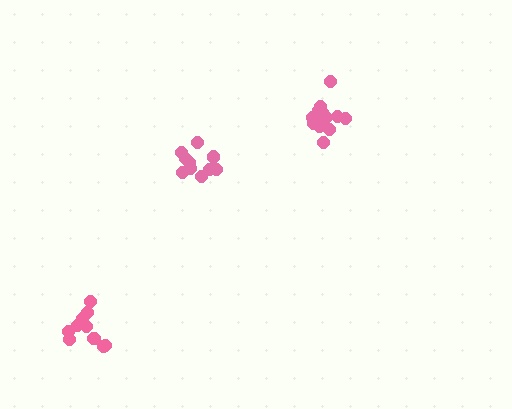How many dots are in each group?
Group 1: 14 dots, Group 2: 10 dots, Group 3: 10 dots (34 total).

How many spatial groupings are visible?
There are 3 spatial groupings.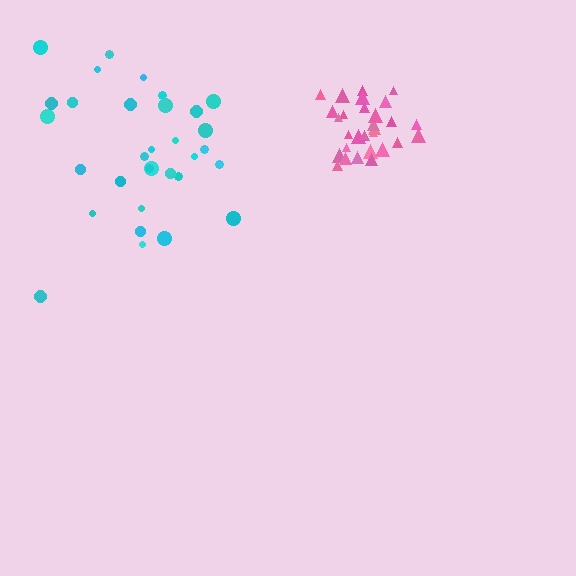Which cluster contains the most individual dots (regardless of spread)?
Cyan (32).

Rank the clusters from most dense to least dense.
pink, cyan.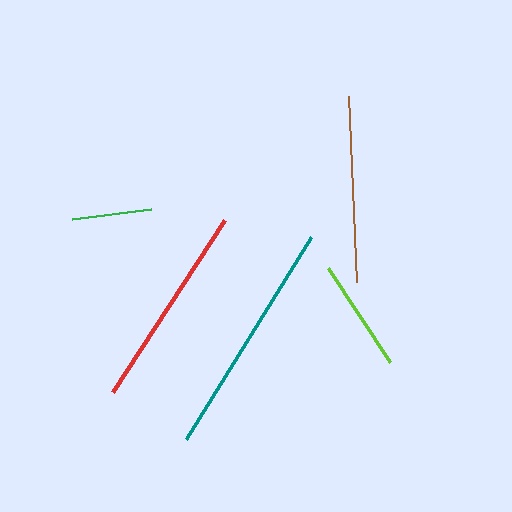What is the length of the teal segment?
The teal segment is approximately 237 pixels long.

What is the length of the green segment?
The green segment is approximately 80 pixels long.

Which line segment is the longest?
The teal line is the longest at approximately 237 pixels.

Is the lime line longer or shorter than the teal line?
The teal line is longer than the lime line.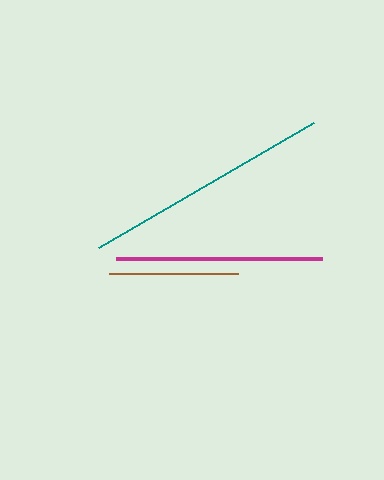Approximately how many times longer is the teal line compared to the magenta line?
The teal line is approximately 1.2 times the length of the magenta line.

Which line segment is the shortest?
The brown line is the shortest at approximately 129 pixels.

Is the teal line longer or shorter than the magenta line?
The teal line is longer than the magenta line.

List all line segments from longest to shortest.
From longest to shortest: teal, magenta, brown.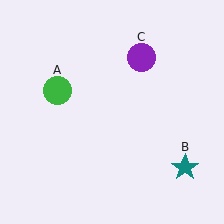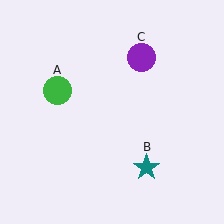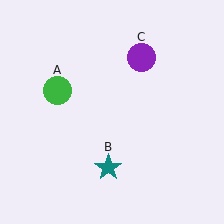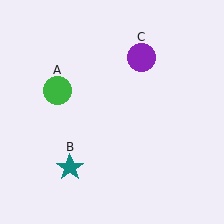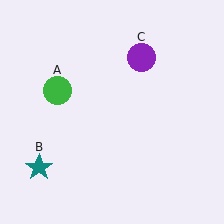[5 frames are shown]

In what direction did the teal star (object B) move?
The teal star (object B) moved left.